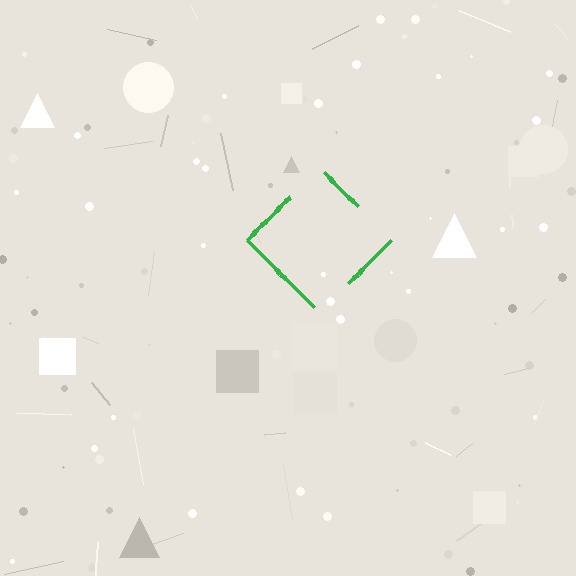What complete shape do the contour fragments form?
The contour fragments form a diamond.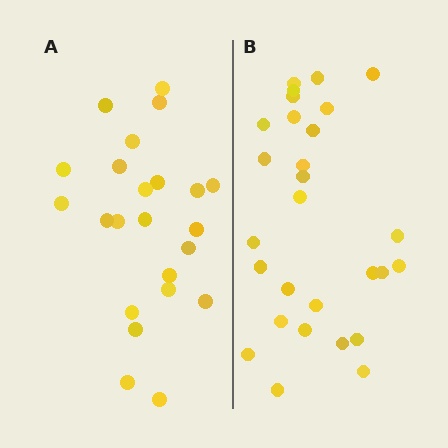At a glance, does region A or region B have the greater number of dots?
Region B (the right region) has more dots.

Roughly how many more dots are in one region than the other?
Region B has about 5 more dots than region A.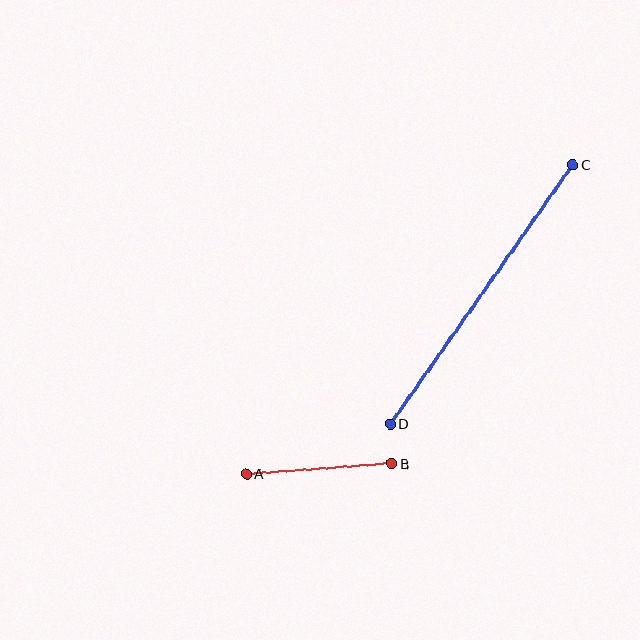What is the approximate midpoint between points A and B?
The midpoint is at approximately (319, 469) pixels.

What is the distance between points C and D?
The distance is approximately 317 pixels.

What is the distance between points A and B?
The distance is approximately 145 pixels.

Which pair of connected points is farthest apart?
Points C and D are farthest apart.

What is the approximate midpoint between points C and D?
The midpoint is at approximately (481, 294) pixels.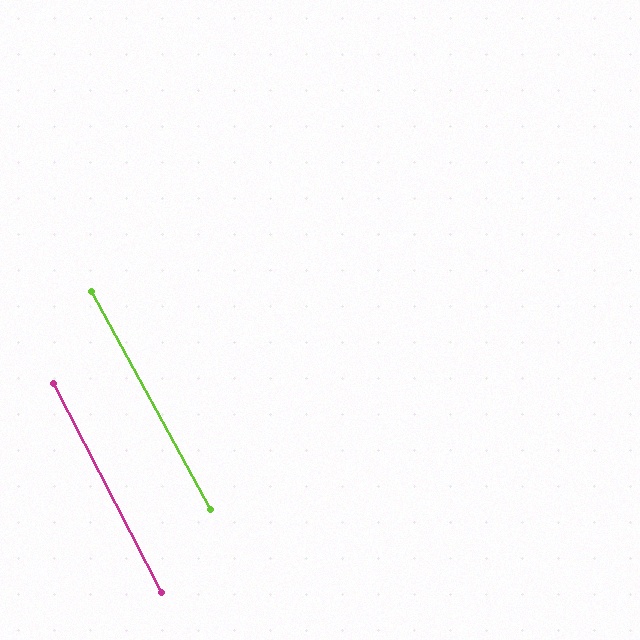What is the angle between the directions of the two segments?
Approximately 1 degree.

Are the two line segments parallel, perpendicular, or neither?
Parallel — their directions differ by only 1.4°.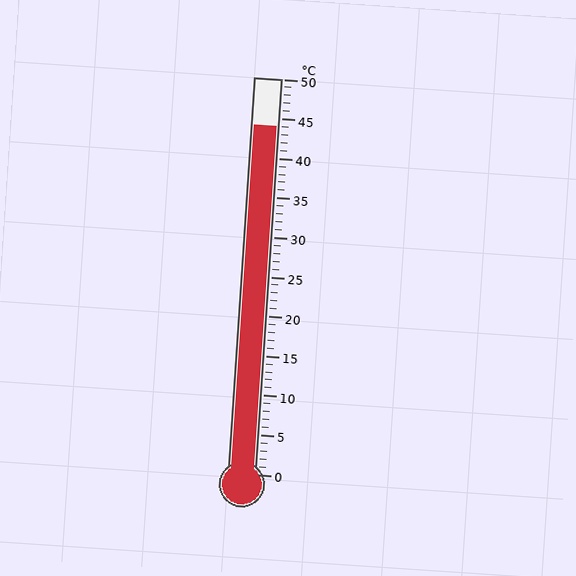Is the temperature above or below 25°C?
The temperature is above 25°C.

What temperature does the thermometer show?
The thermometer shows approximately 44°C.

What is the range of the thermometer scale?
The thermometer scale ranges from 0°C to 50°C.